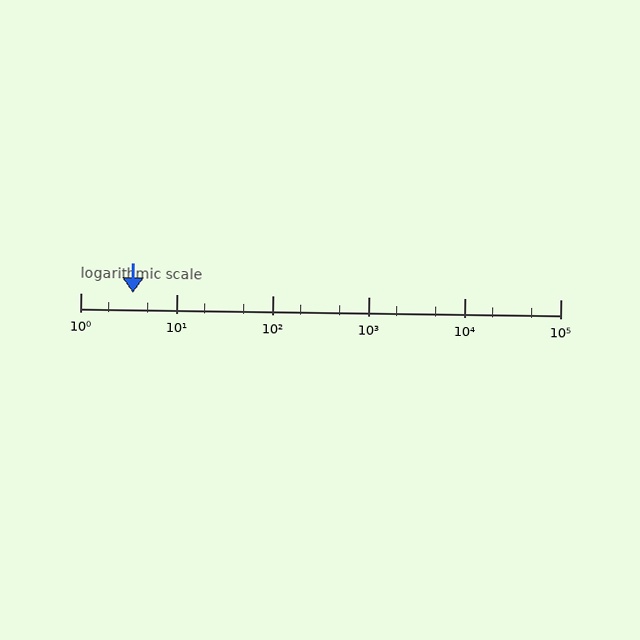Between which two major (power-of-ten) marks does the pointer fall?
The pointer is between 1 and 10.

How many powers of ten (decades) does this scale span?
The scale spans 5 decades, from 1 to 100000.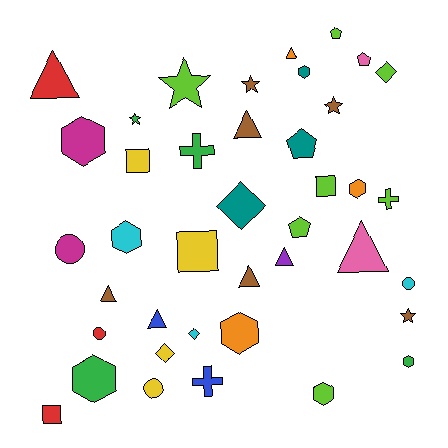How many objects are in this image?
There are 40 objects.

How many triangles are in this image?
There are 8 triangles.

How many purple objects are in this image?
There is 1 purple object.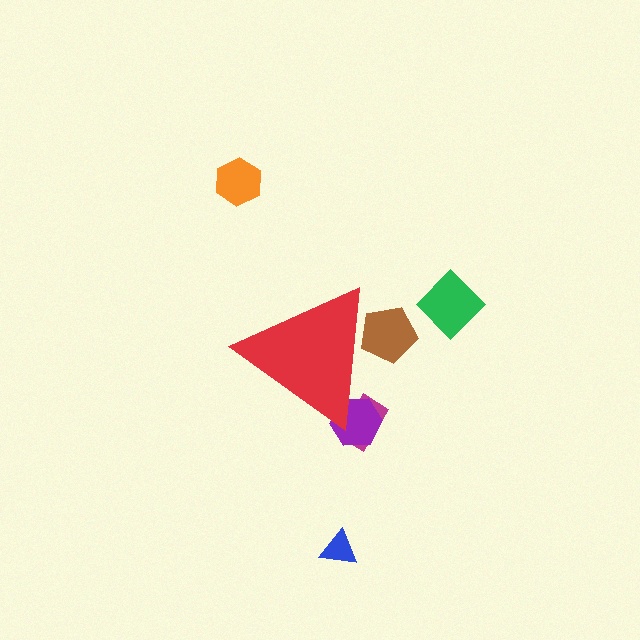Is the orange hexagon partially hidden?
No, the orange hexagon is fully visible.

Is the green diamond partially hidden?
No, the green diamond is fully visible.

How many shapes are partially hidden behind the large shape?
3 shapes are partially hidden.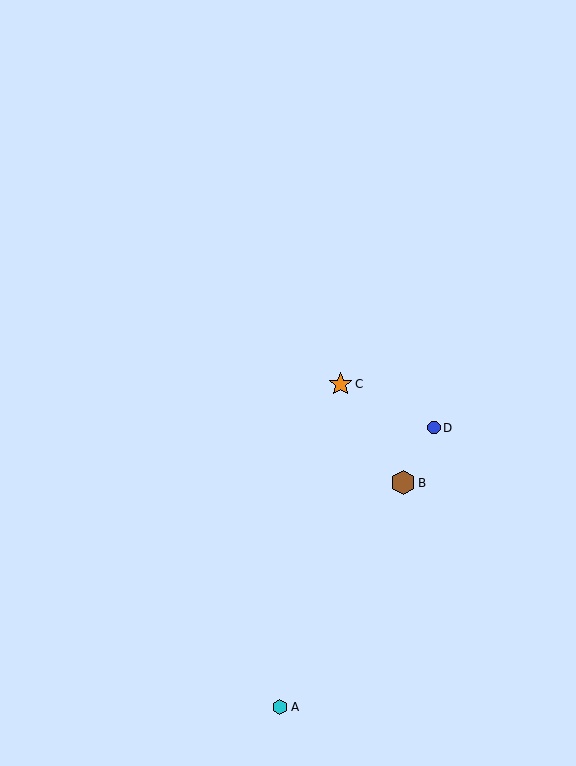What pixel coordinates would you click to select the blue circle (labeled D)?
Click at (434, 428) to select the blue circle D.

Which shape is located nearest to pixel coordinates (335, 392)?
The orange star (labeled C) at (341, 384) is nearest to that location.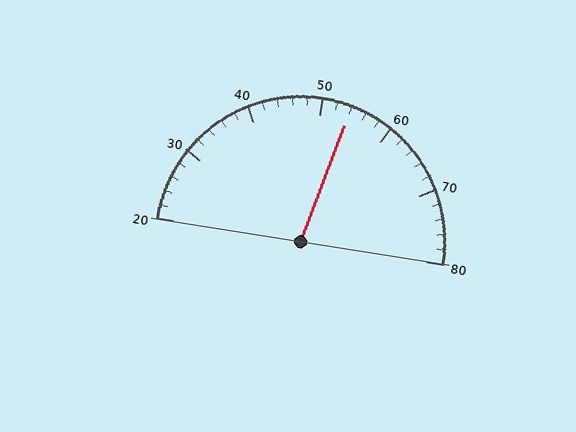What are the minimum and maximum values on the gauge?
The gauge ranges from 20 to 80.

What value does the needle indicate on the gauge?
The needle indicates approximately 54.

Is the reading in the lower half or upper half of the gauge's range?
The reading is in the upper half of the range (20 to 80).